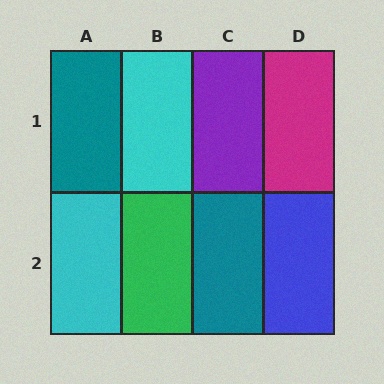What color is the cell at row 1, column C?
Purple.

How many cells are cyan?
2 cells are cyan.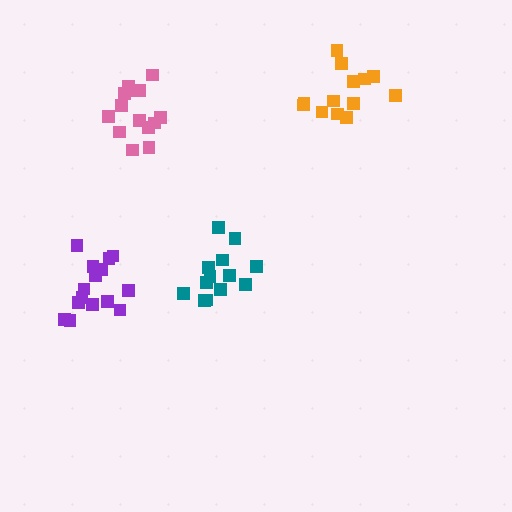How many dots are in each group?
Group 1: 13 dots, Group 2: 14 dots, Group 3: 13 dots, Group 4: 15 dots (55 total).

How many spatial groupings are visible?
There are 4 spatial groupings.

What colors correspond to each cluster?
The clusters are colored: teal, pink, orange, purple.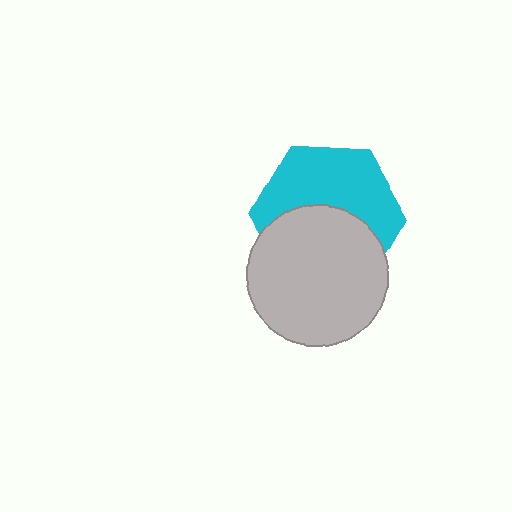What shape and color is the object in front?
The object in front is a light gray circle.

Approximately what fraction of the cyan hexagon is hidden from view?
Roughly 48% of the cyan hexagon is hidden behind the light gray circle.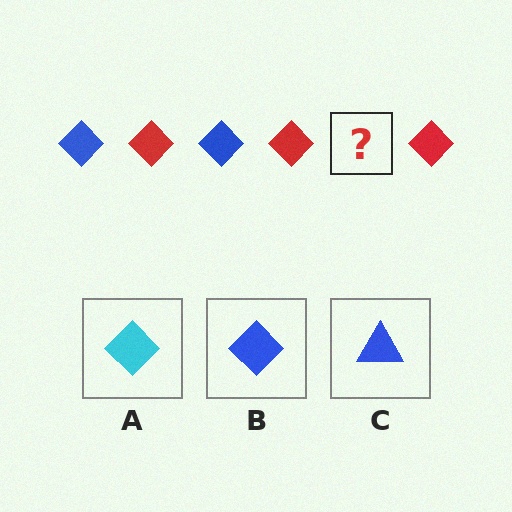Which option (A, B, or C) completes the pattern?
B.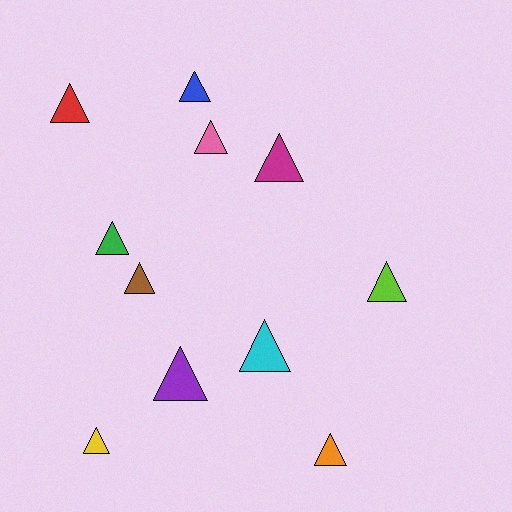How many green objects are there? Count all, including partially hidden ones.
There is 1 green object.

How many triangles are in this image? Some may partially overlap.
There are 11 triangles.